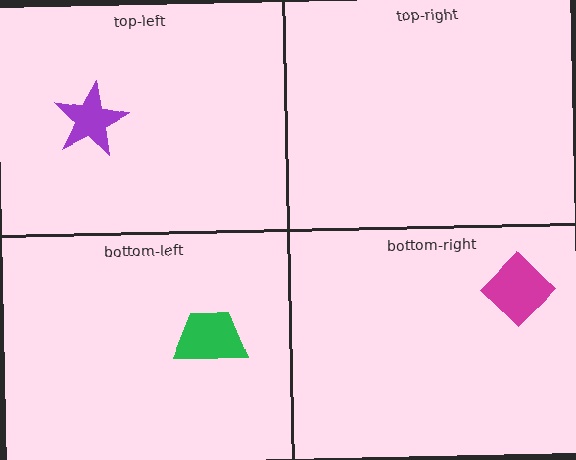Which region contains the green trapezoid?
The bottom-left region.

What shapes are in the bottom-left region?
The green trapezoid.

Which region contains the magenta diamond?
The bottom-right region.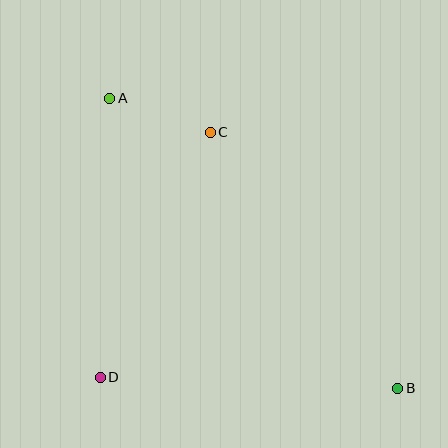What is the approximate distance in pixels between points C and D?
The distance between C and D is approximately 268 pixels.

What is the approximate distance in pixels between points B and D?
The distance between B and D is approximately 298 pixels.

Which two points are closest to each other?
Points A and C are closest to each other.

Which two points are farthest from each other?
Points A and B are farthest from each other.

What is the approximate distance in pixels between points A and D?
The distance between A and D is approximately 279 pixels.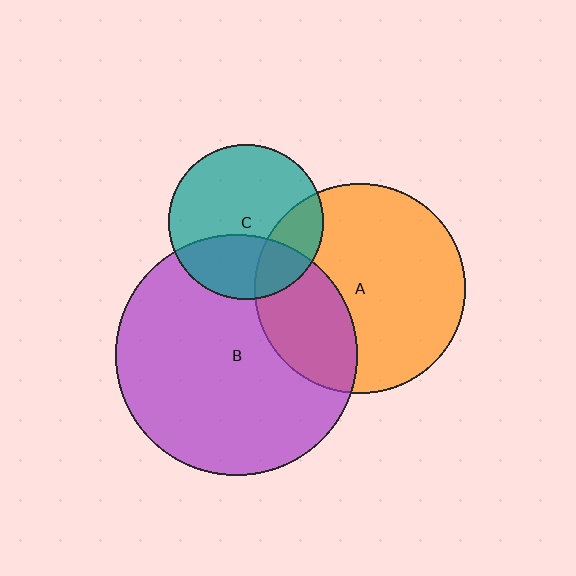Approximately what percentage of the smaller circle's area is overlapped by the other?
Approximately 35%.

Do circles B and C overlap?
Yes.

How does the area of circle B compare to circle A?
Approximately 1.3 times.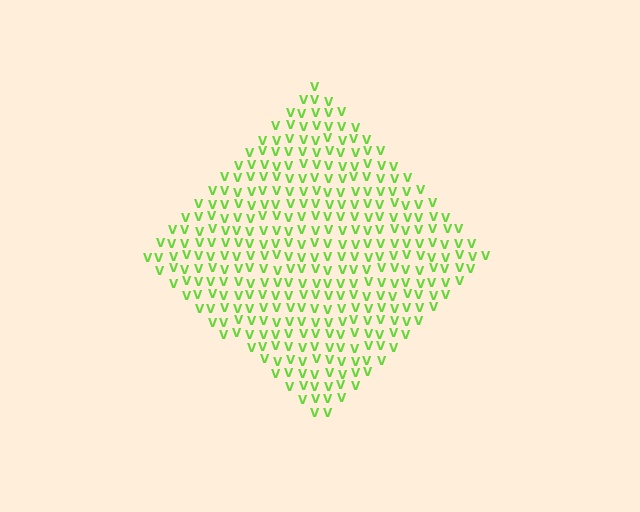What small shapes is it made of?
It is made of small letter V's.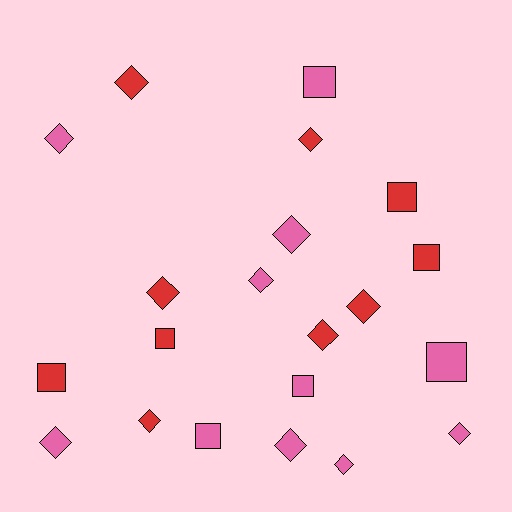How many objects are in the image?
There are 21 objects.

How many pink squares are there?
There are 4 pink squares.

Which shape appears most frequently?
Diamond, with 13 objects.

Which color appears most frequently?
Pink, with 11 objects.